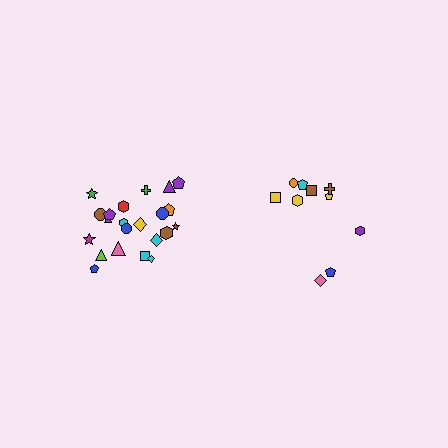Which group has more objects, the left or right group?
The left group.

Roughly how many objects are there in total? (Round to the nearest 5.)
Roughly 30 objects in total.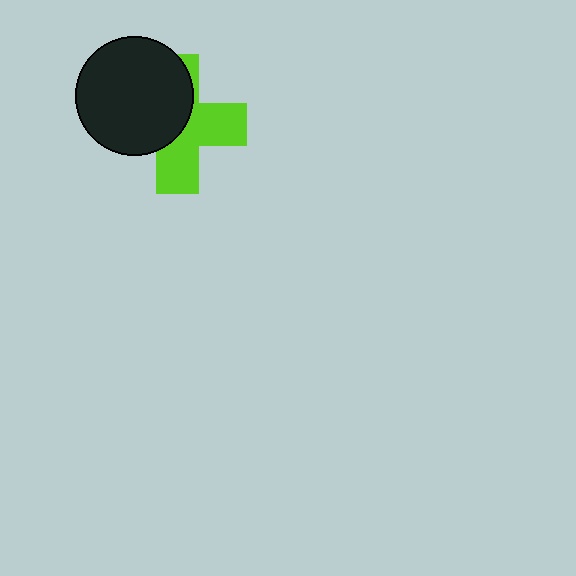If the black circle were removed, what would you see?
You would see the complete lime cross.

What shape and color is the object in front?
The object in front is a black circle.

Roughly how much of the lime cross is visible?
About half of it is visible (roughly 51%).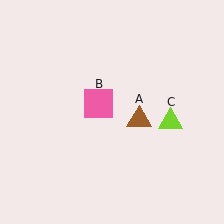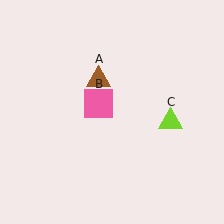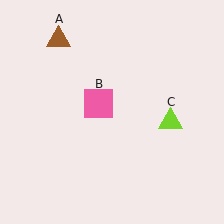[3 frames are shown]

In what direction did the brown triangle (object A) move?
The brown triangle (object A) moved up and to the left.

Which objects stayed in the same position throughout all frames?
Pink square (object B) and lime triangle (object C) remained stationary.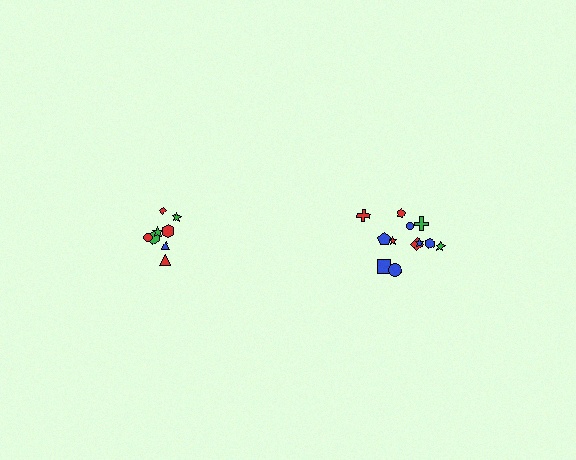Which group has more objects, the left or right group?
The right group.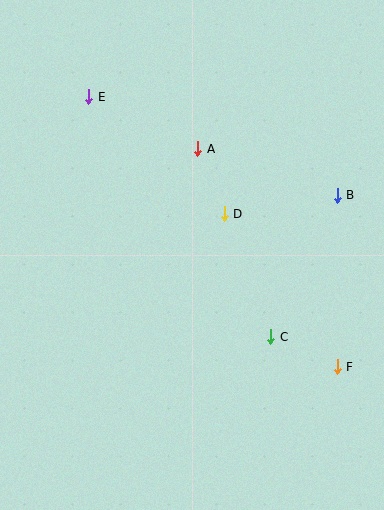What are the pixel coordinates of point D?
Point D is at (224, 214).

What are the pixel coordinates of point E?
Point E is at (89, 97).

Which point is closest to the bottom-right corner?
Point F is closest to the bottom-right corner.